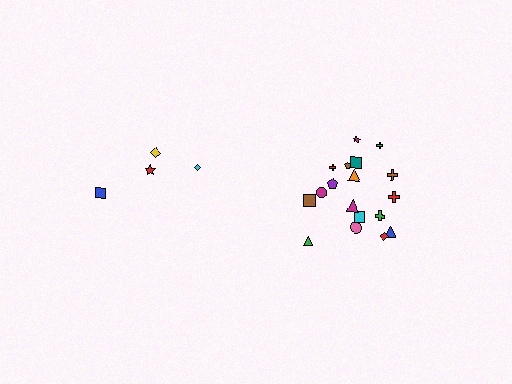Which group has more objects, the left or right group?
The right group.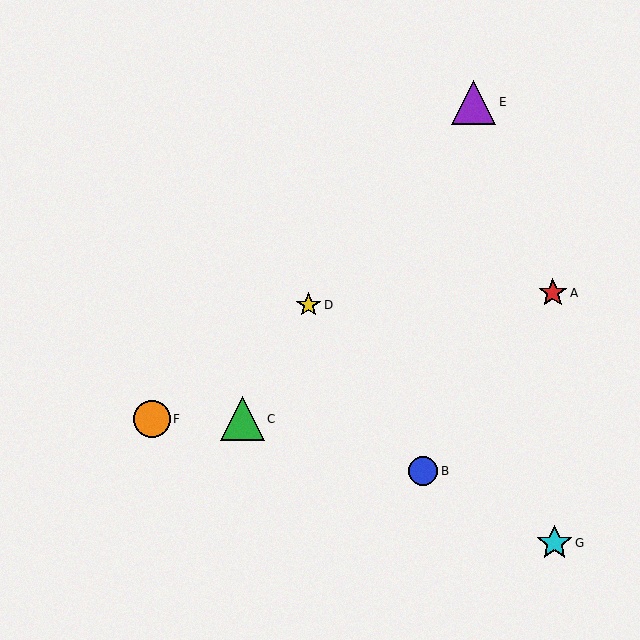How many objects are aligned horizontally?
2 objects (C, F) are aligned horizontally.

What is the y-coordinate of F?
Object F is at y≈419.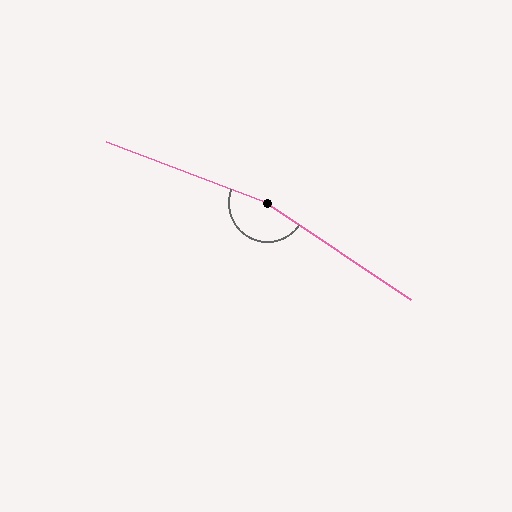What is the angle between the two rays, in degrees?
Approximately 167 degrees.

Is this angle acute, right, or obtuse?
It is obtuse.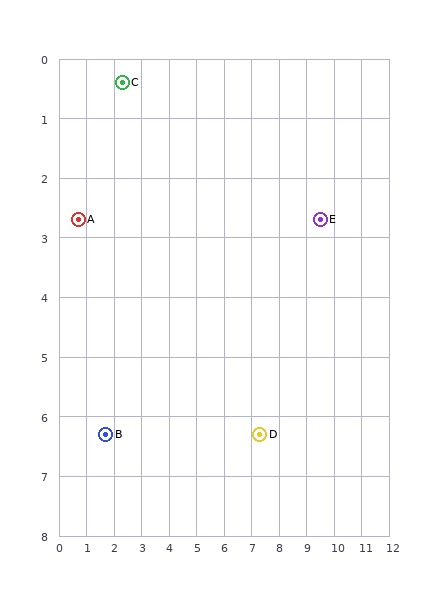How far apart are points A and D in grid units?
Points A and D are about 7.5 grid units apart.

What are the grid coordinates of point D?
Point D is at approximately (7.3, 6.3).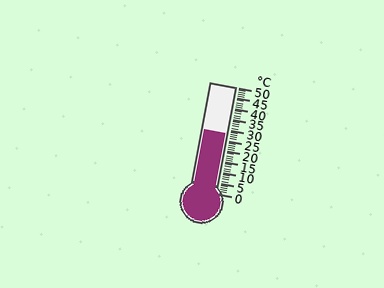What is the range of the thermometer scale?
The thermometer scale ranges from 0°C to 50°C.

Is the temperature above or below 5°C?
The temperature is above 5°C.